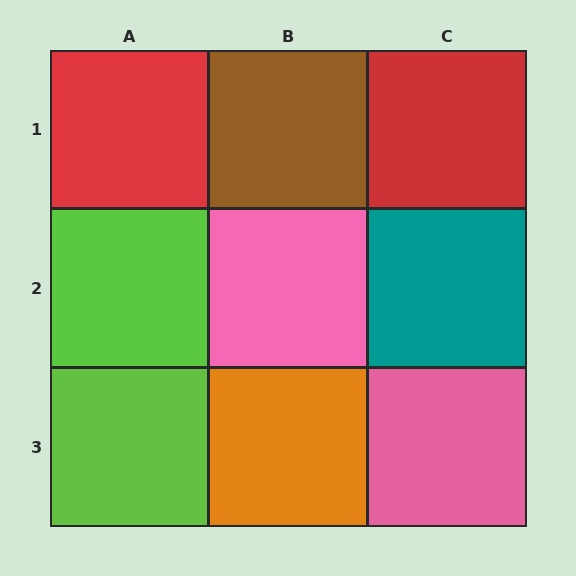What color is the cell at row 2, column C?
Teal.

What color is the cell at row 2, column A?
Lime.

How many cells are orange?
1 cell is orange.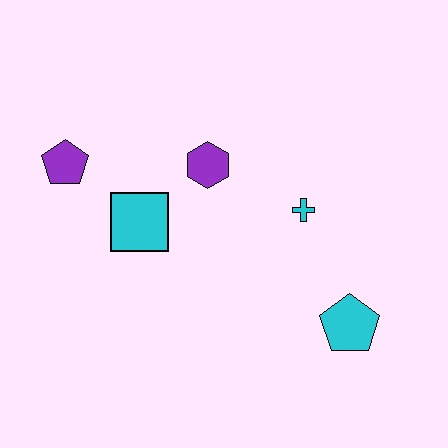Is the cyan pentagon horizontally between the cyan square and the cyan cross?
No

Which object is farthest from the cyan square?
The cyan pentagon is farthest from the cyan square.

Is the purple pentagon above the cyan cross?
Yes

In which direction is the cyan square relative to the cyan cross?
The cyan square is to the left of the cyan cross.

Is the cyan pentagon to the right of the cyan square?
Yes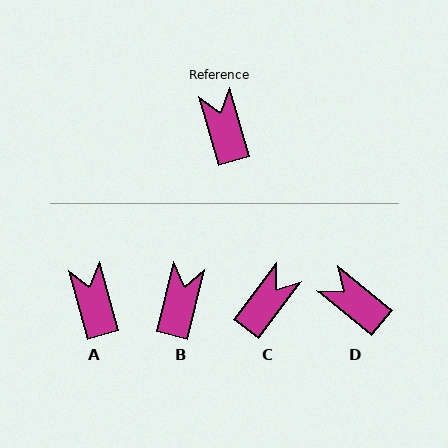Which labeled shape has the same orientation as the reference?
A.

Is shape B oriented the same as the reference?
No, it is off by about 30 degrees.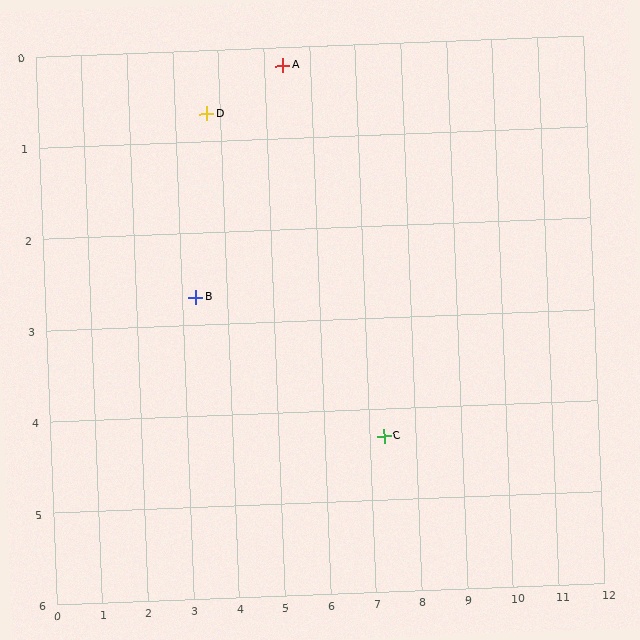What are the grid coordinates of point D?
Point D is at approximately (3.7, 0.7).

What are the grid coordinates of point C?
Point C is at approximately (7.3, 4.3).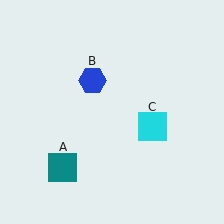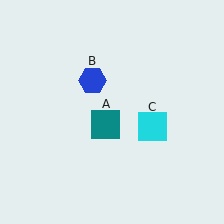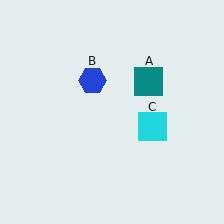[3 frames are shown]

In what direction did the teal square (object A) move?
The teal square (object A) moved up and to the right.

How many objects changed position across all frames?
1 object changed position: teal square (object A).